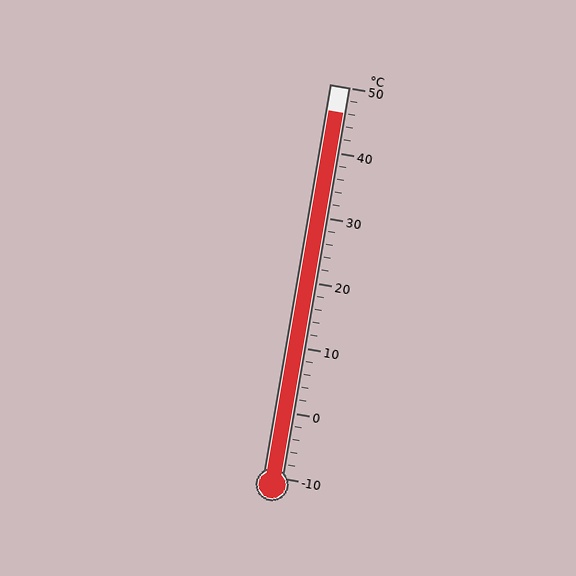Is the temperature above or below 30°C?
The temperature is above 30°C.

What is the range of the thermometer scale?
The thermometer scale ranges from -10°C to 50°C.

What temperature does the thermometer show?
The thermometer shows approximately 46°C.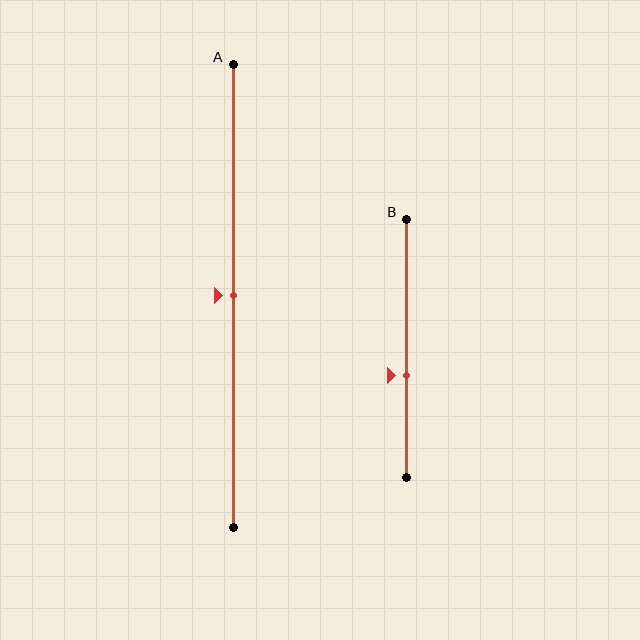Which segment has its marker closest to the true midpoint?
Segment A has its marker closest to the true midpoint.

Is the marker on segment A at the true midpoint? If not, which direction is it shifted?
Yes, the marker on segment A is at the true midpoint.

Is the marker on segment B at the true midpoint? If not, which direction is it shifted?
No, the marker on segment B is shifted downward by about 11% of the segment length.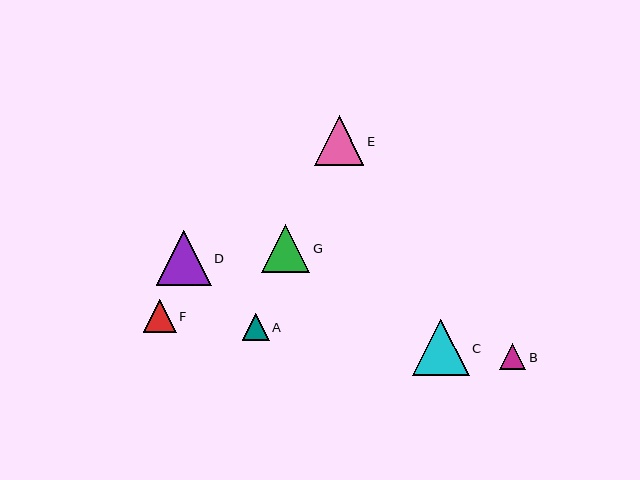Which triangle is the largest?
Triangle C is the largest with a size of approximately 56 pixels.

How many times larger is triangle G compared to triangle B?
Triangle G is approximately 1.9 times the size of triangle B.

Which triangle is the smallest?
Triangle B is the smallest with a size of approximately 26 pixels.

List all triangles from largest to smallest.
From largest to smallest: C, D, E, G, F, A, B.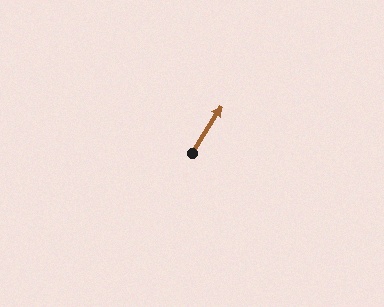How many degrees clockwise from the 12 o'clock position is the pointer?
Approximately 32 degrees.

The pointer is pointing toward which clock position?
Roughly 1 o'clock.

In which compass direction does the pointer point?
Northeast.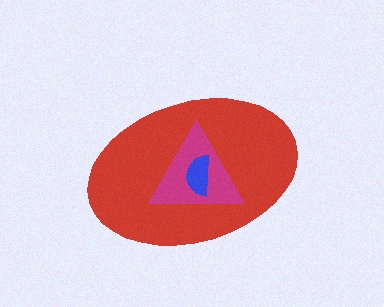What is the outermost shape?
The red ellipse.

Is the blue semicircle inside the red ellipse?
Yes.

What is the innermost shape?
The blue semicircle.